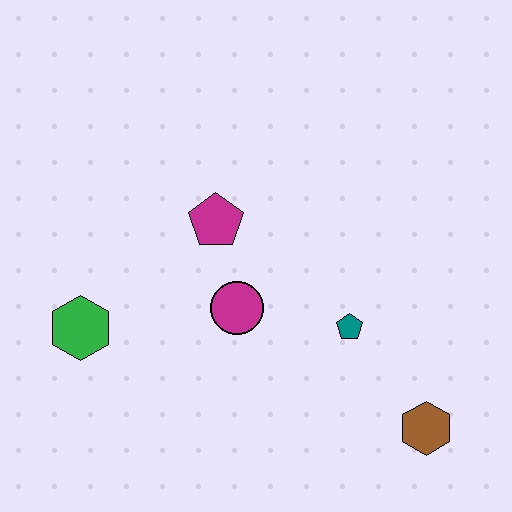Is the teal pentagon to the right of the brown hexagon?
No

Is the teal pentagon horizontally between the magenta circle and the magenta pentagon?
No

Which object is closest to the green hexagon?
The magenta circle is closest to the green hexagon.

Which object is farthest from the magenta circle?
The brown hexagon is farthest from the magenta circle.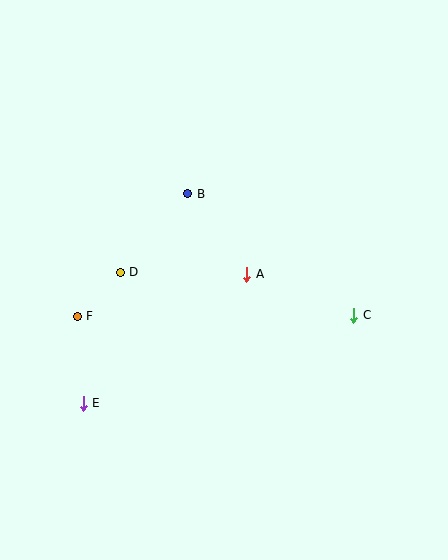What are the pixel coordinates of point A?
Point A is at (247, 274).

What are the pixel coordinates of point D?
Point D is at (120, 272).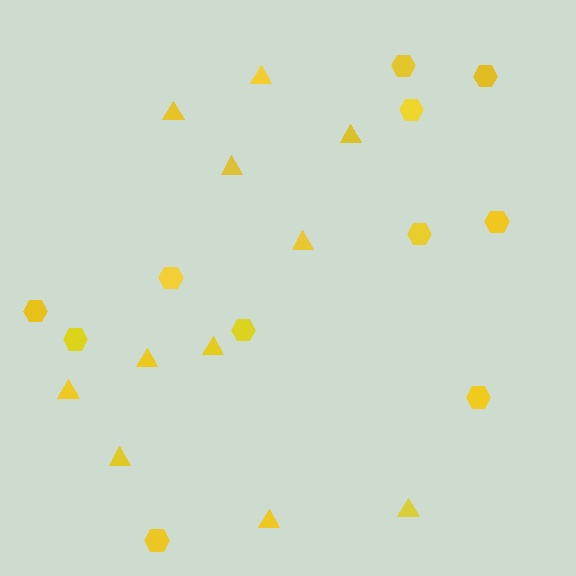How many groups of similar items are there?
There are 2 groups: one group of hexagons (11) and one group of triangles (11).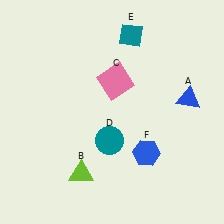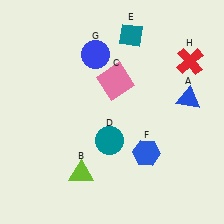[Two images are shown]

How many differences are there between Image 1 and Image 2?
There are 2 differences between the two images.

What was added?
A blue circle (G), a red cross (H) were added in Image 2.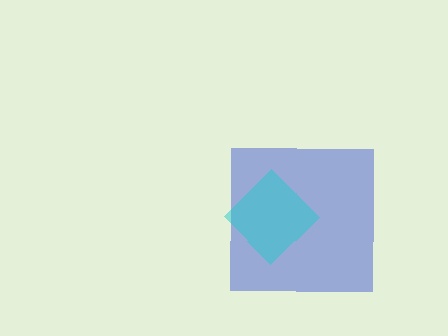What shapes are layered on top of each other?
The layered shapes are: a blue square, a cyan diamond.